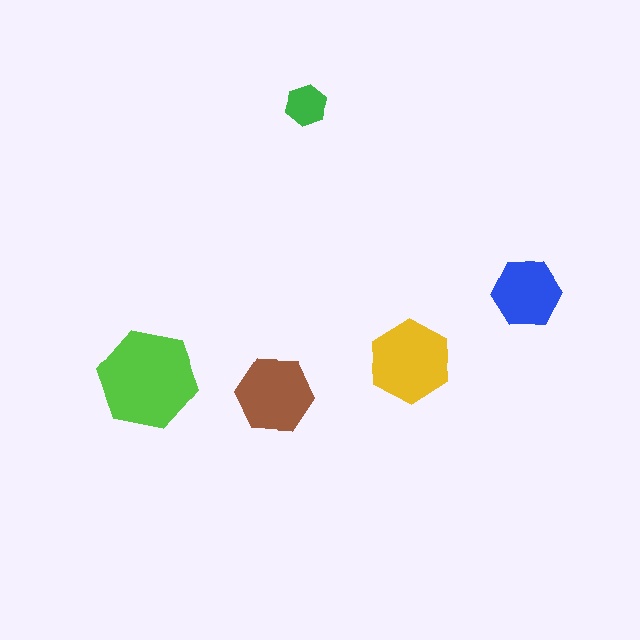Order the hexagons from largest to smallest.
the lime one, the yellow one, the brown one, the blue one, the green one.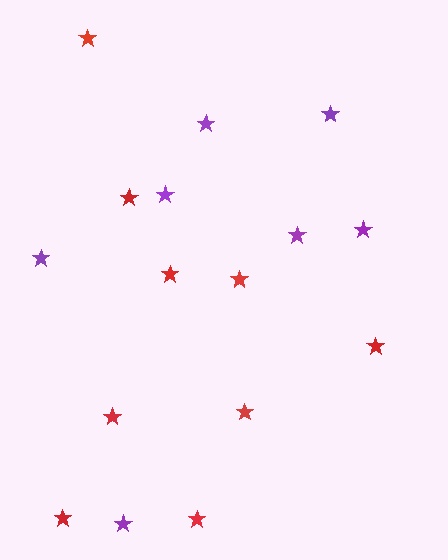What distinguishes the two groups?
There are 2 groups: one group of red stars (9) and one group of purple stars (7).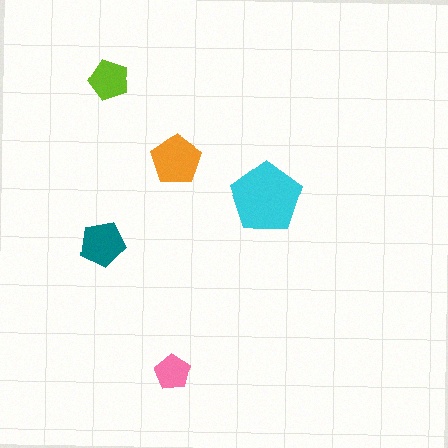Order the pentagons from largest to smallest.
the cyan one, the orange one, the teal one, the lime one, the pink one.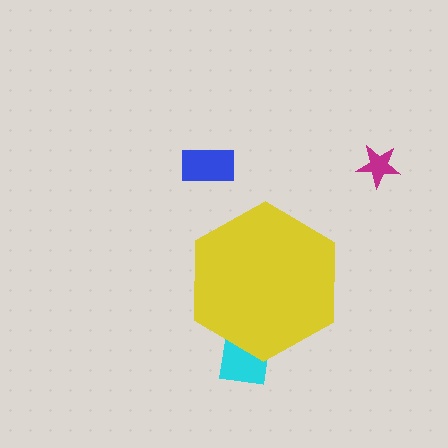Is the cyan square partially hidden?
Yes, the cyan square is partially hidden behind the yellow hexagon.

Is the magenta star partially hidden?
No, the magenta star is fully visible.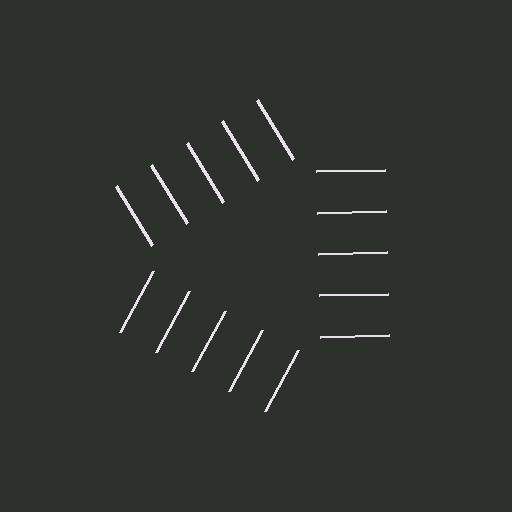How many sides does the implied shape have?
3 sides — the line-ends trace a triangle.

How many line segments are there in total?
15 — 5 along each of the 3 edges.